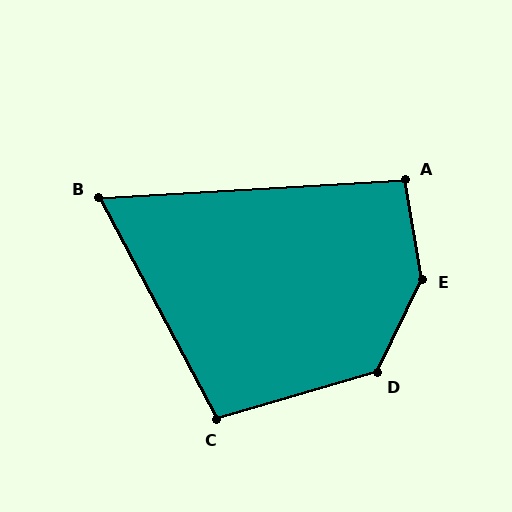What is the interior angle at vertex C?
Approximately 102 degrees (obtuse).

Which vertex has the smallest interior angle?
B, at approximately 65 degrees.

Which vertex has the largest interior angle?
E, at approximately 145 degrees.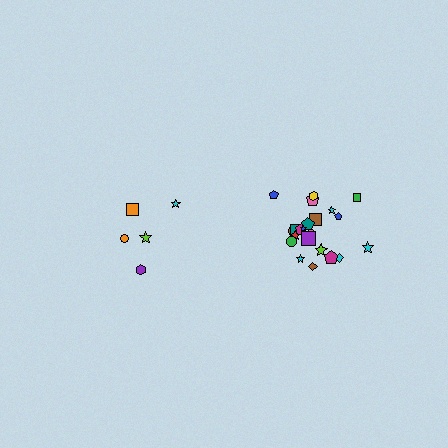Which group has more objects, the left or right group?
The right group.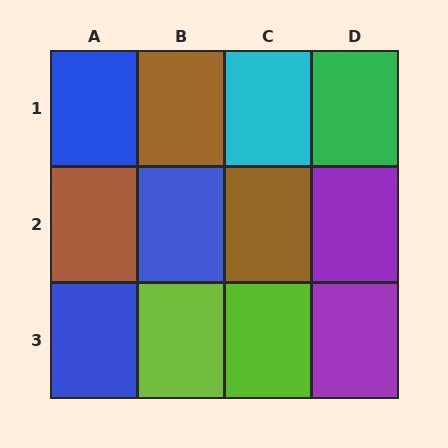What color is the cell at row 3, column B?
Lime.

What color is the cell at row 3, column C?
Lime.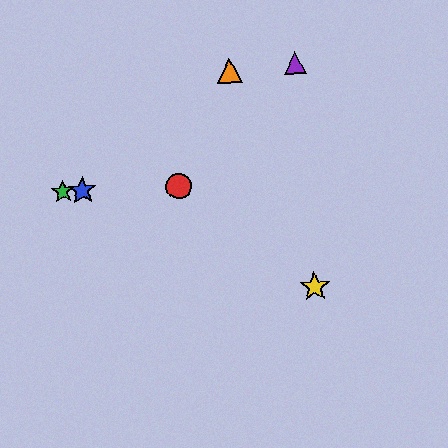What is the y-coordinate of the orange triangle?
The orange triangle is at y≈70.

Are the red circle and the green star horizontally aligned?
Yes, both are at y≈186.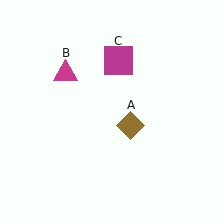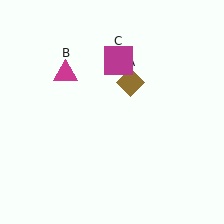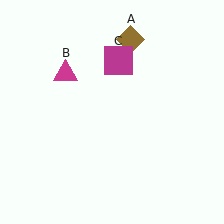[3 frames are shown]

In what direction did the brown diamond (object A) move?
The brown diamond (object A) moved up.